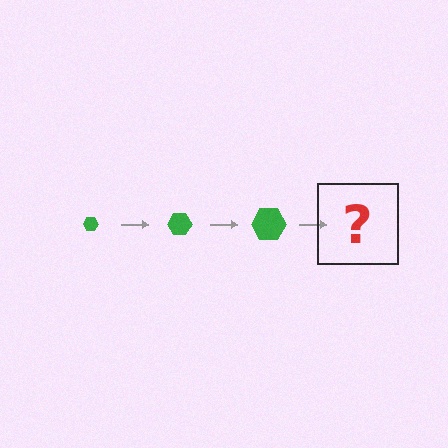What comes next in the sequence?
The next element should be a green hexagon, larger than the previous one.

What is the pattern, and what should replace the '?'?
The pattern is that the hexagon gets progressively larger each step. The '?' should be a green hexagon, larger than the previous one.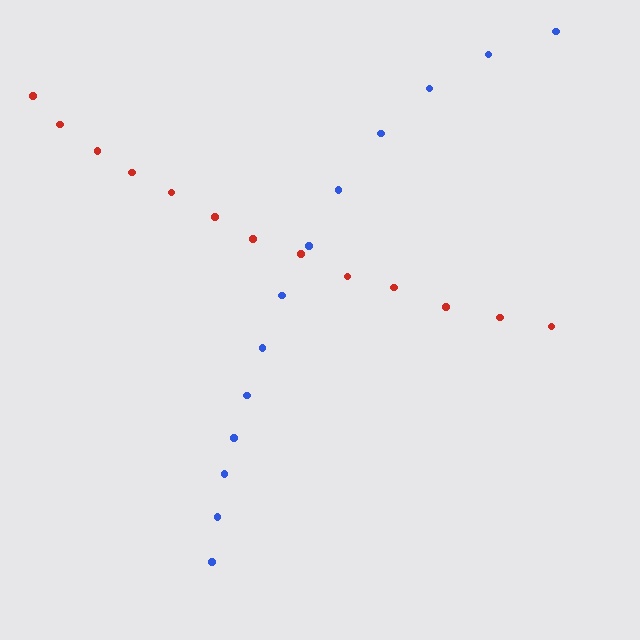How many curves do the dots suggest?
There are 2 distinct paths.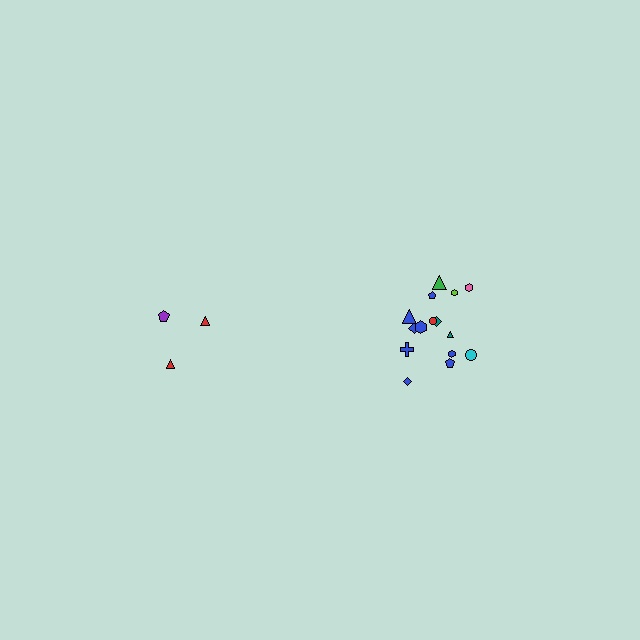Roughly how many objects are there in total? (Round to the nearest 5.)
Roughly 20 objects in total.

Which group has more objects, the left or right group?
The right group.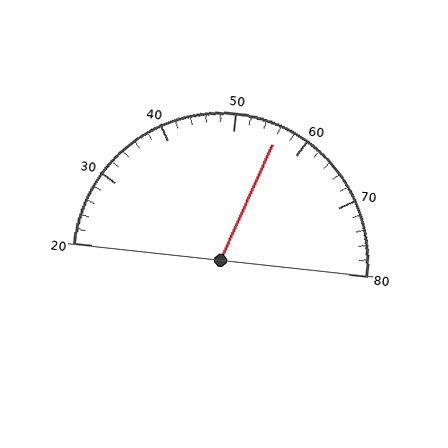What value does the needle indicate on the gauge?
The needle indicates approximately 56.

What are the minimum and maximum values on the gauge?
The gauge ranges from 20 to 80.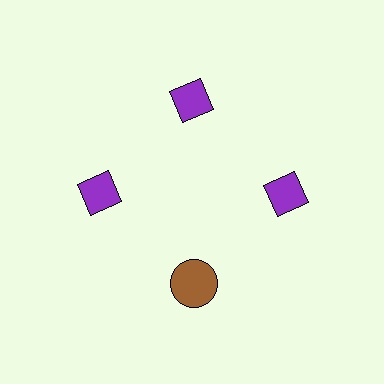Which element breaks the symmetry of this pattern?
The brown circle at roughly the 6 o'clock position breaks the symmetry. All other shapes are purple diamonds.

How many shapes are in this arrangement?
There are 4 shapes arranged in a ring pattern.